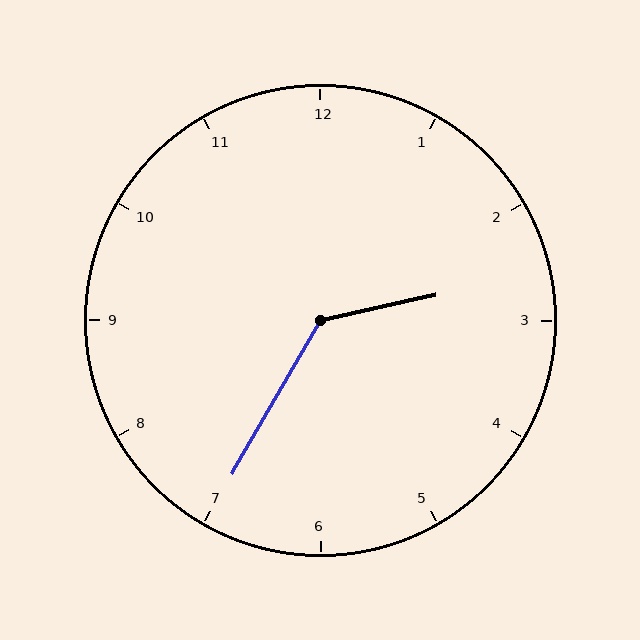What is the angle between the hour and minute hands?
Approximately 132 degrees.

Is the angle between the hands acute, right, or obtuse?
It is obtuse.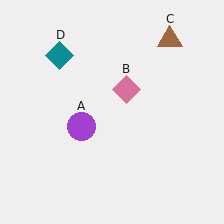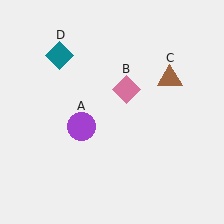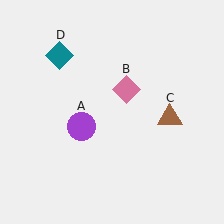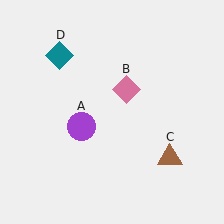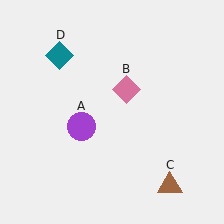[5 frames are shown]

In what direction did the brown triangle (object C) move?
The brown triangle (object C) moved down.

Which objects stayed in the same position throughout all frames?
Purple circle (object A) and pink diamond (object B) and teal diamond (object D) remained stationary.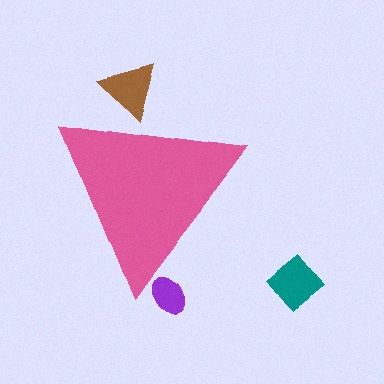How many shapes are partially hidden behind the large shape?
2 shapes are partially hidden.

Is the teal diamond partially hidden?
No, the teal diamond is fully visible.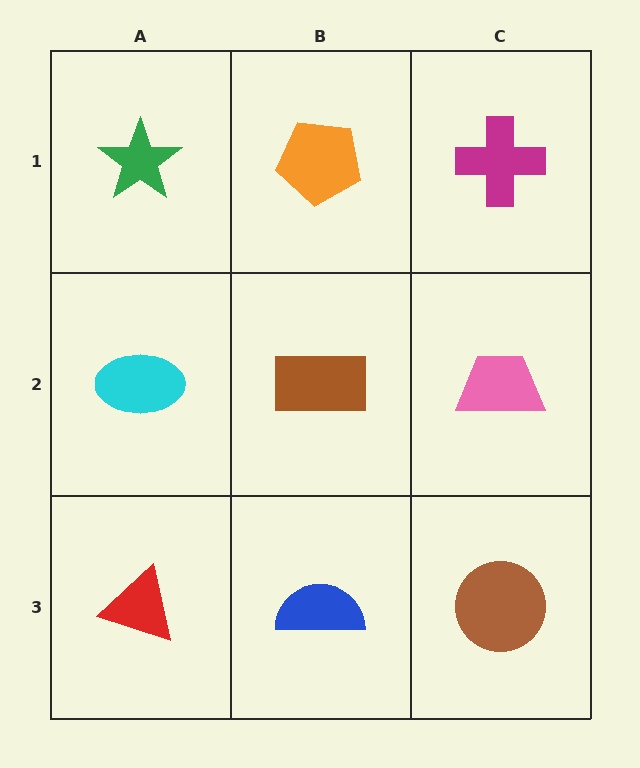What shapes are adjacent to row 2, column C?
A magenta cross (row 1, column C), a brown circle (row 3, column C), a brown rectangle (row 2, column B).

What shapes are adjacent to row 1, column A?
A cyan ellipse (row 2, column A), an orange pentagon (row 1, column B).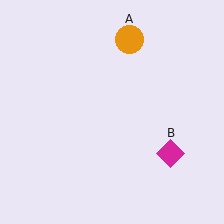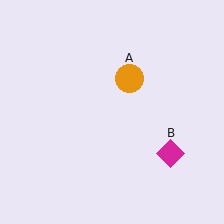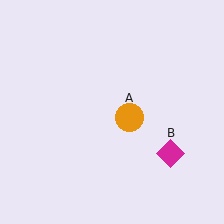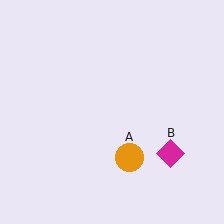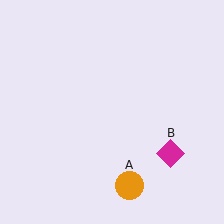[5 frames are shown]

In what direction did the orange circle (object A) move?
The orange circle (object A) moved down.